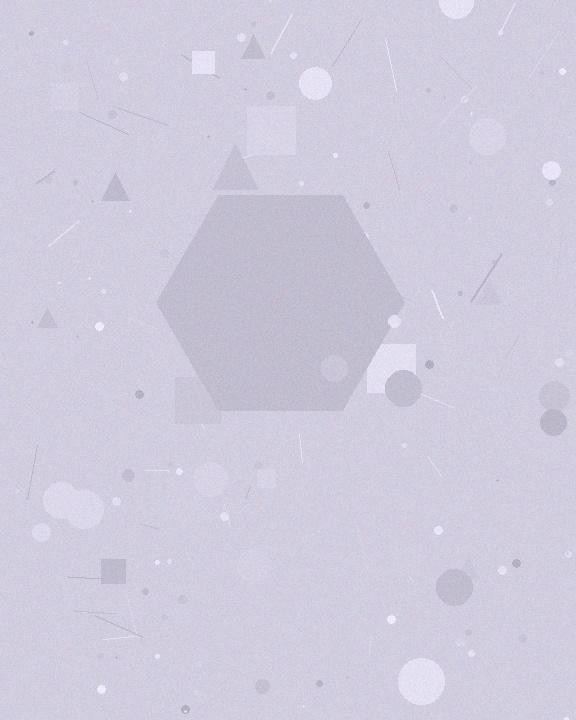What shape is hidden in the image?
A hexagon is hidden in the image.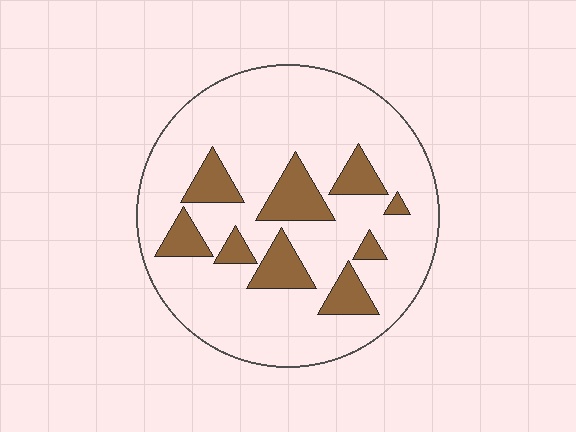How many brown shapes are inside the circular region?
9.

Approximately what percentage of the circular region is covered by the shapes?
Approximately 20%.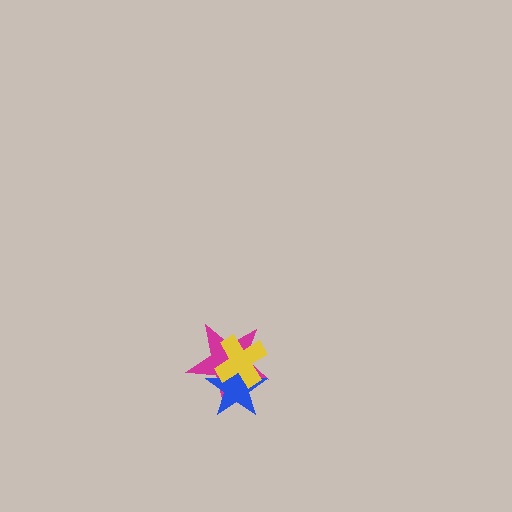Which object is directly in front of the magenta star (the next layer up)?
The blue star is directly in front of the magenta star.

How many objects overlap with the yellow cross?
2 objects overlap with the yellow cross.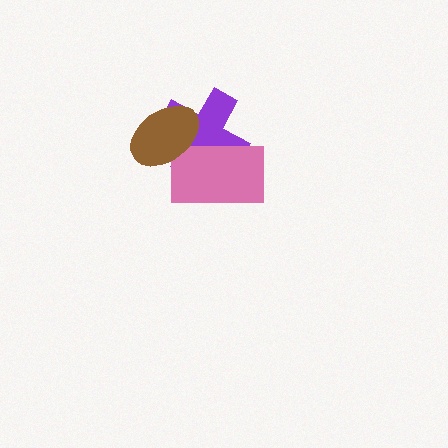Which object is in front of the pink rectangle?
The brown ellipse is in front of the pink rectangle.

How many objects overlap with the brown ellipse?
2 objects overlap with the brown ellipse.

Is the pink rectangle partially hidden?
Yes, it is partially covered by another shape.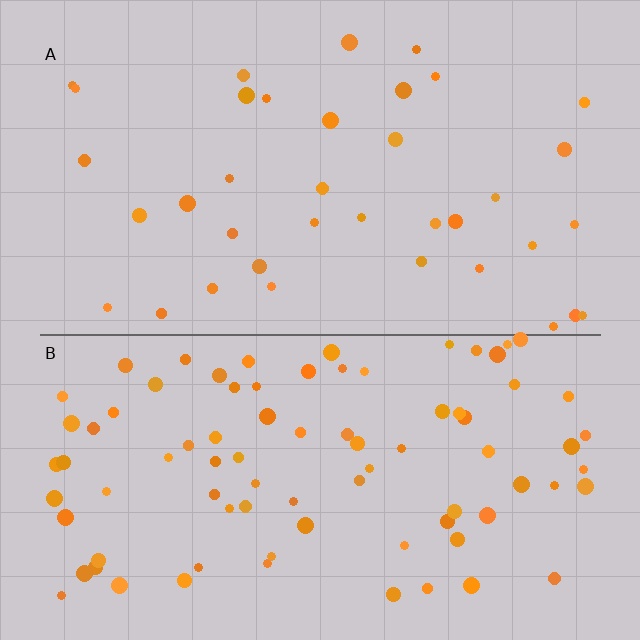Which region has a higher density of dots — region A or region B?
B (the bottom).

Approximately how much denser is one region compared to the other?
Approximately 2.3× — region B over region A.